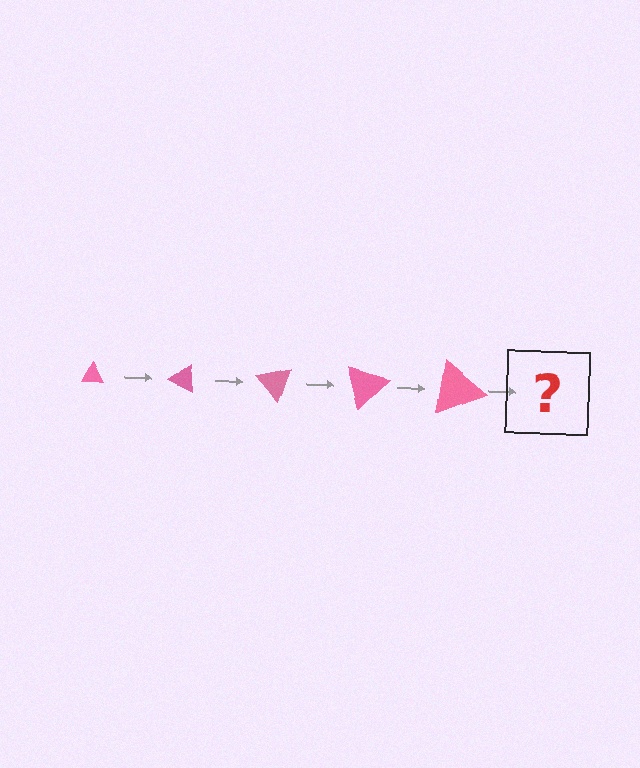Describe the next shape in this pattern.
It should be a triangle, larger than the previous one and rotated 125 degrees from the start.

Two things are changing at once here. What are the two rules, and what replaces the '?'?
The two rules are that the triangle grows larger each step and it rotates 25 degrees each step. The '?' should be a triangle, larger than the previous one and rotated 125 degrees from the start.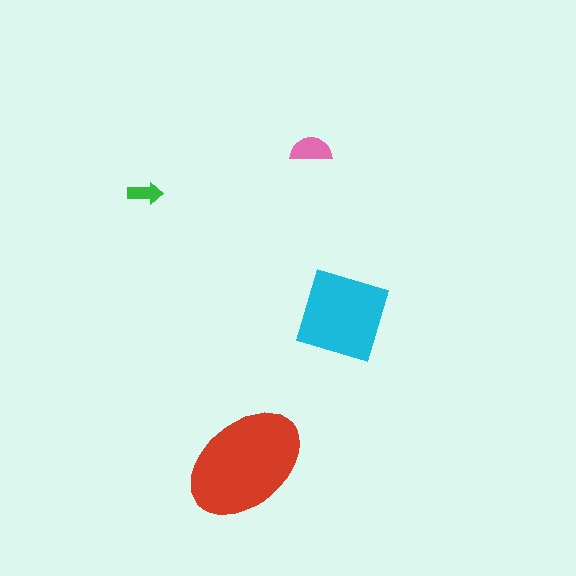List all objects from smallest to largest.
The green arrow, the pink semicircle, the cyan square, the red ellipse.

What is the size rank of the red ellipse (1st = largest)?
1st.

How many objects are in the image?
There are 4 objects in the image.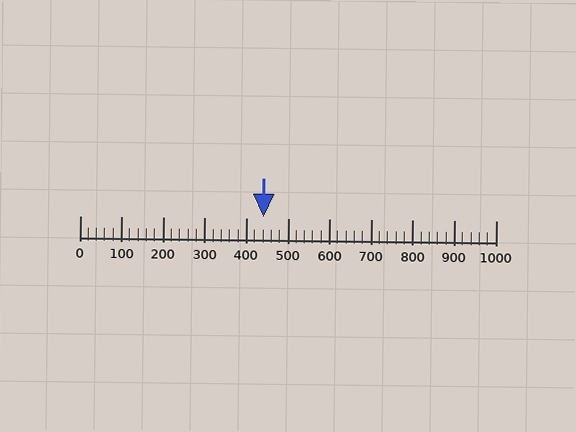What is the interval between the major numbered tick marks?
The major tick marks are spaced 100 units apart.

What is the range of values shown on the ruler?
The ruler shows values from 0 to 1000.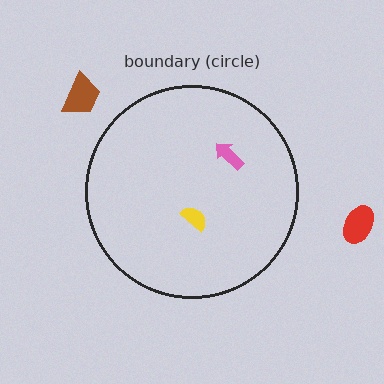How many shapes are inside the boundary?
2 inside, 2 outside.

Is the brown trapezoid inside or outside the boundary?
Outside.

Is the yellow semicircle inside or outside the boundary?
Inside.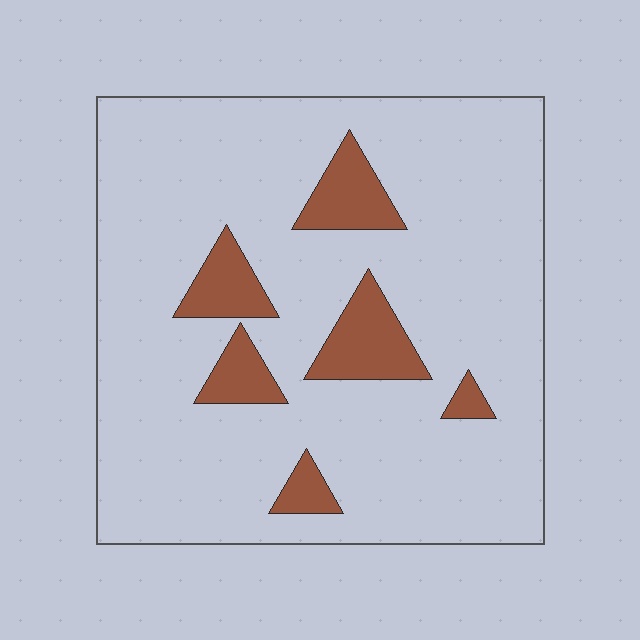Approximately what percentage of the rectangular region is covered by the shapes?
Approximately 15%.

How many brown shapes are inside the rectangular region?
6.